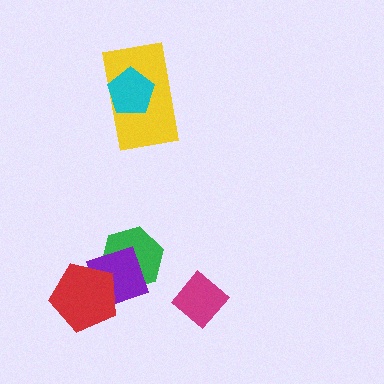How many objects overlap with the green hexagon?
2 objects overlap with the green hexagon.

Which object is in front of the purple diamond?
The red pentagon is in front of the purple diamond.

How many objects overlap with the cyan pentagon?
1 object overlaps with the cyan pentagon.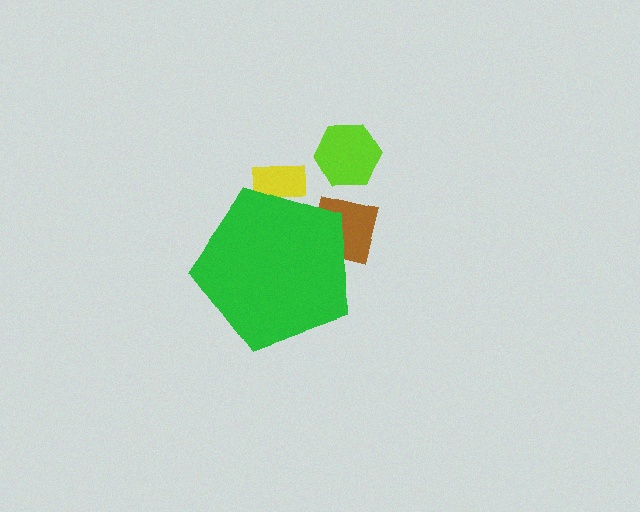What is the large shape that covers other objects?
A green pentagon.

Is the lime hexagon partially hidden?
No, the lime hexagon is fully visible.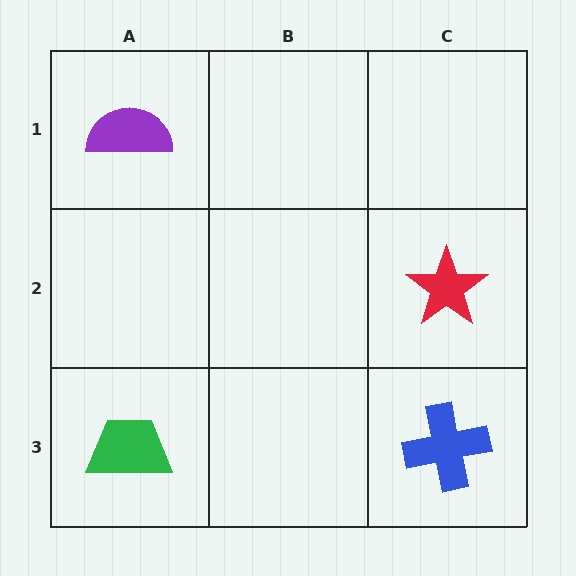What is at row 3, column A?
A green trapezoid.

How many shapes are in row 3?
2 shapes.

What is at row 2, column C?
A red star.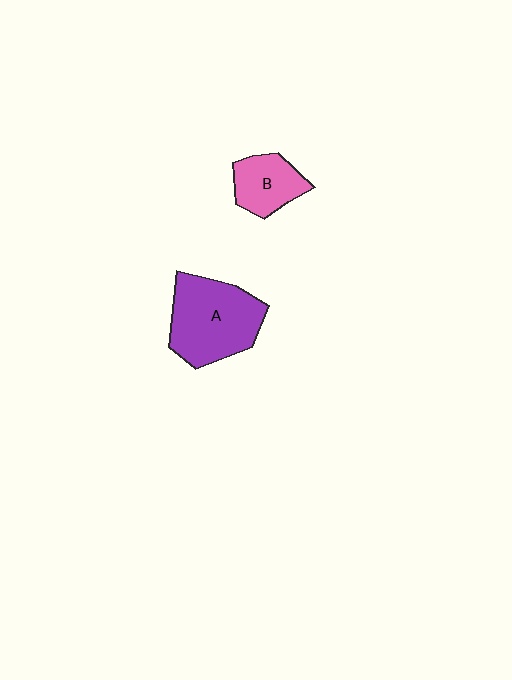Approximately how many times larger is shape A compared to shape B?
Approximately 1.9 times.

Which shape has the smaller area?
Shape B (pink).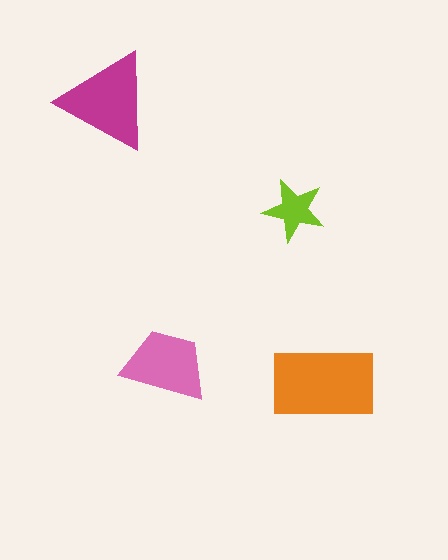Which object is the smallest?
The lime star.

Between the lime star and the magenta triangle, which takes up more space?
The magenta triangle.